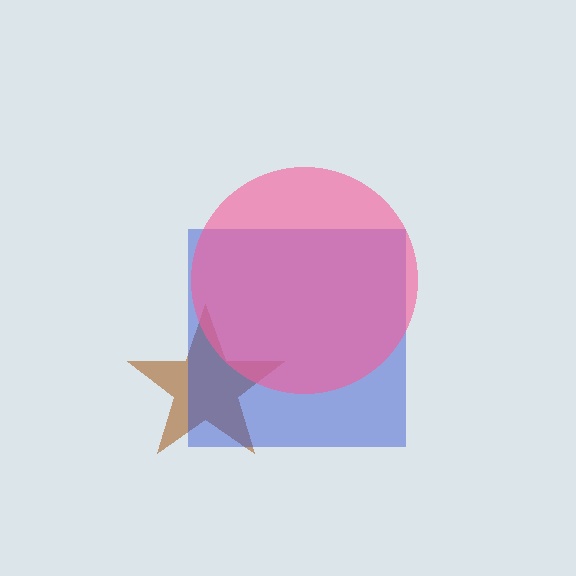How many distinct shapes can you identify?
There are 3 distinct shapes: a brown star, a blue square, a pink circle.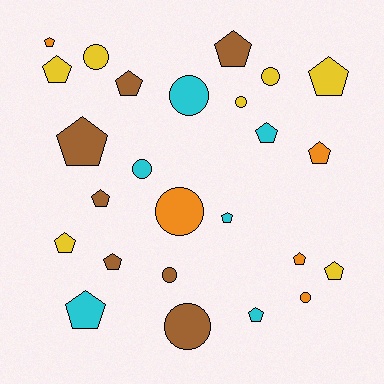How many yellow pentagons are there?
There are 4 yellow pentagons.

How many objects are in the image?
There are 25 objects.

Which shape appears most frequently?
Pentagon, with 16 objects.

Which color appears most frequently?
Brown, with 7 objects.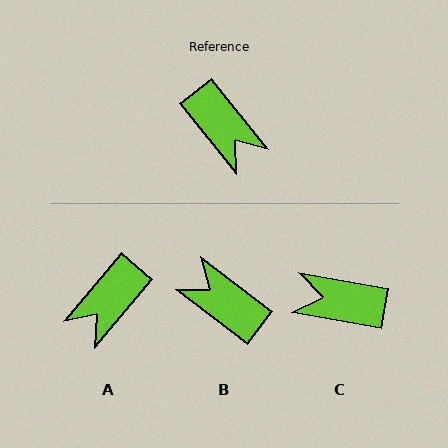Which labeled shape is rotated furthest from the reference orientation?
B, about 166 degrees away.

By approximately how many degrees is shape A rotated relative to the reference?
Approximately 79 degrees clockwise.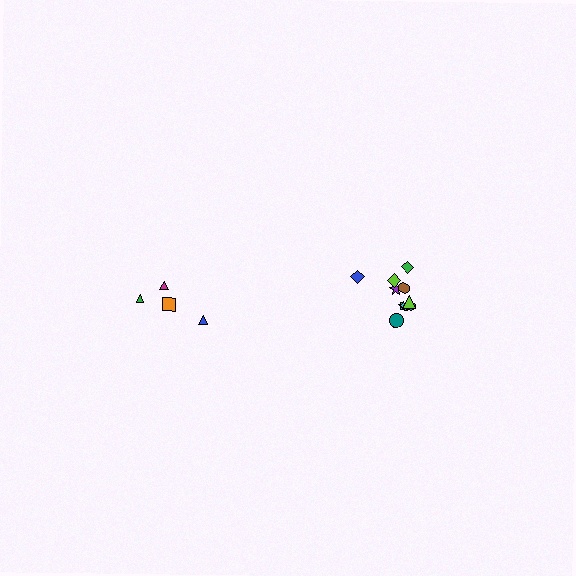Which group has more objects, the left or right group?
The right group.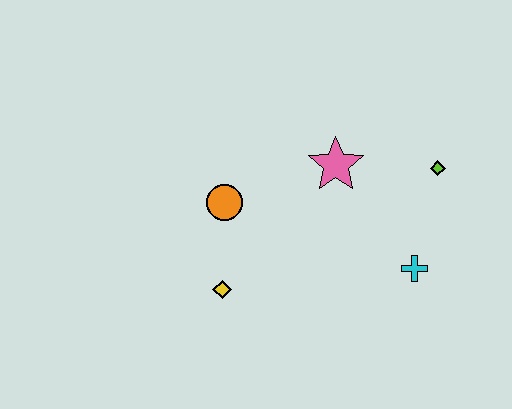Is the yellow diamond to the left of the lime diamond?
Yes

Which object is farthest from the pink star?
The yellow diamond is farthest from the pink star.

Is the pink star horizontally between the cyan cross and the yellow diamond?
Yes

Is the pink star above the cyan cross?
Yes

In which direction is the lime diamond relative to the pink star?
The lime diamond is to the right of the pink star.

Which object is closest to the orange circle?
The yellow diamond is closest to the orange circle.